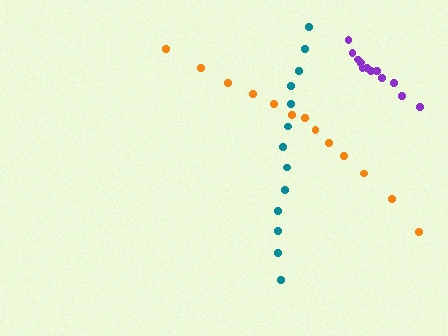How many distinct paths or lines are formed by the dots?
There are 3 distinct paths.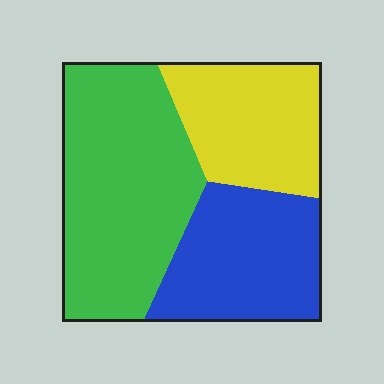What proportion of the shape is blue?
Blue takes up between a quarter and a half of the shape.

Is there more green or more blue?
Green.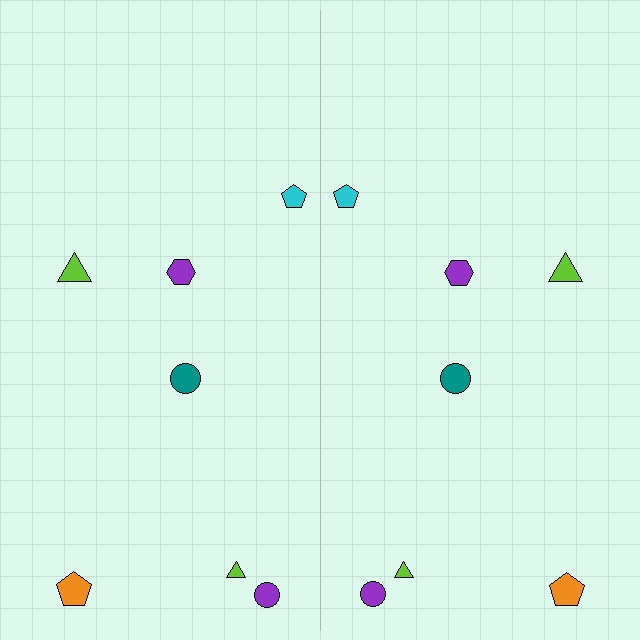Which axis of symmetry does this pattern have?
The pattern has a vertical axis of symmetry running through the center of the image.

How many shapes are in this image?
There are 14 shapes in this image.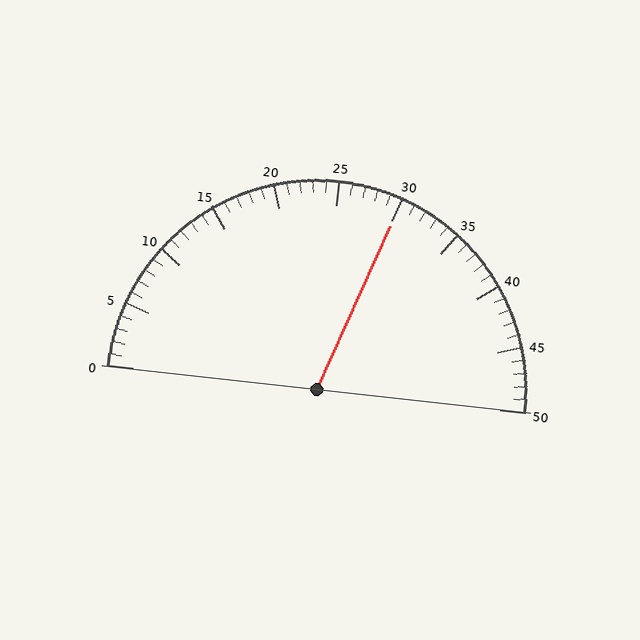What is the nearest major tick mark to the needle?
The nearest major tick mark is 30.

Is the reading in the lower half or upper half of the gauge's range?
The reading is in the upper half of the range (0 to 50).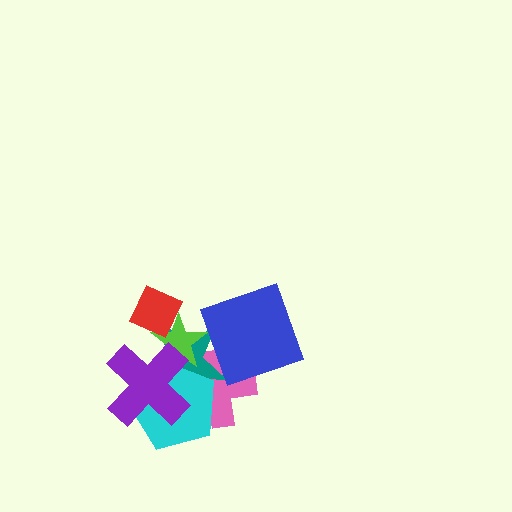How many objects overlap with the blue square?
2 objects overlap with the blue square.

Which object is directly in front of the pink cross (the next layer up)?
The teal star is directly in front of the pink cross.